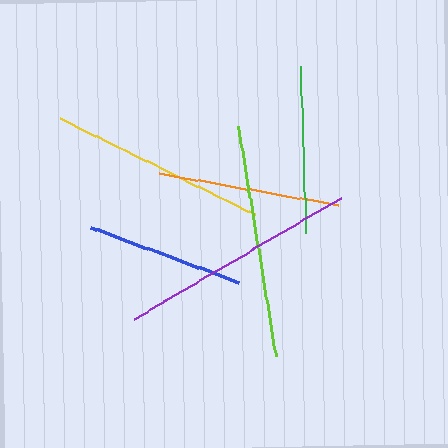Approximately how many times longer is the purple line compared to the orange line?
The purple line is approximately 1.3 times the length of the orange line.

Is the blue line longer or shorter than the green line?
The green line is longer than the blue line.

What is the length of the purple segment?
The purple segment is approximately 239 pixels long.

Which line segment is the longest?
The purple line is the longest at approximately 239 pixels.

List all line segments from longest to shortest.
From longest to shortest: purple, lime, yellow, orange, green, blue.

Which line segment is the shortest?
The blue line is the shortest at approximately 157 pixels.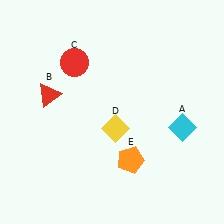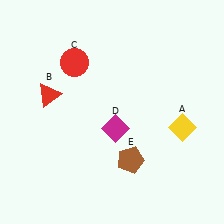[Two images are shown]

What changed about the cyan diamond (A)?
In Image 1, A is cyan. In Image 2, it changed to yellow.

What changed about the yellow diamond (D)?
In Image 1, D is yellow. In Image 2, it changed to magenta.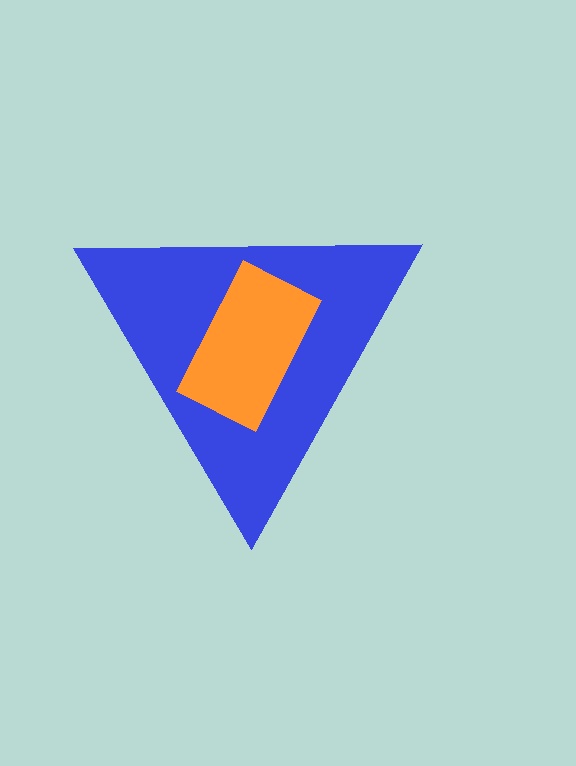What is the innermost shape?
The orange rectangle.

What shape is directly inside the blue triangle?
The orange rectangle.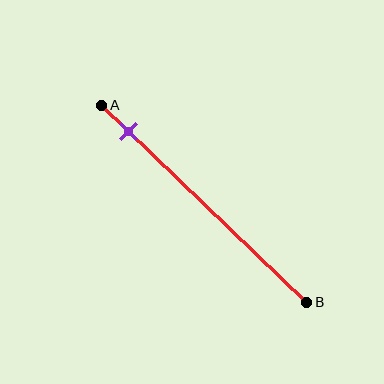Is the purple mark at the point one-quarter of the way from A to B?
No, the mark is at about 15% from A, not at the 25% one-quarter point.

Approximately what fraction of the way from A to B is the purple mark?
The purple mark is approximately 15% of the way from A to B.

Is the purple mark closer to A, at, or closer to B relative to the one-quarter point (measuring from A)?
The purple mark is closer to point A than the one-quarter point of segment AB.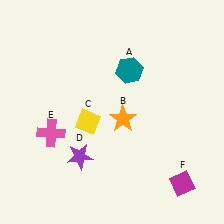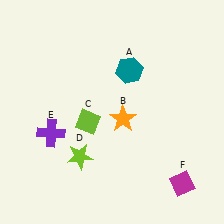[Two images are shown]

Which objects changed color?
C changed from yellow to lime. D changed from purple to lime. E changed from pink to purple.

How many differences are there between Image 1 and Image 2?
There are 3 differences between the two images.